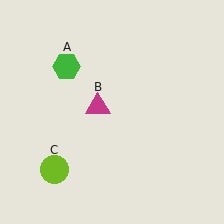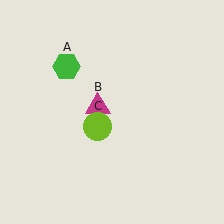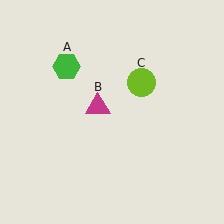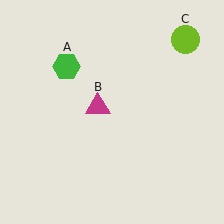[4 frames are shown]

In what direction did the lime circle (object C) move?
The lime circle (object C) moved up and to the right.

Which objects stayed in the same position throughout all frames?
Green hexagon (object A) and magenta triangle (object B) remained stationary.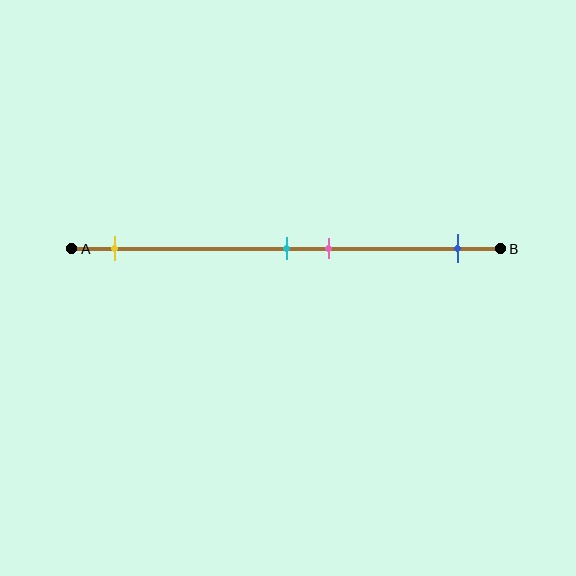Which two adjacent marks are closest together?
The cyan and pink marks are the closest adjacent pair.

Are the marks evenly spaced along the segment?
No, the marks are not evenly spaced.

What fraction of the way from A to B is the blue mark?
The blue mark is approximately 90% (0.9) of the way from A to B.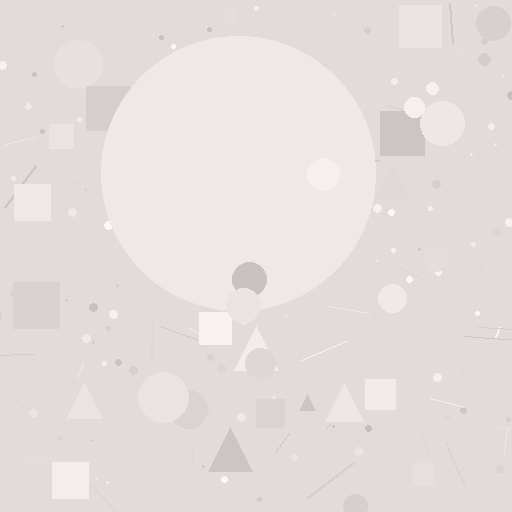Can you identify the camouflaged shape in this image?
The camouflaged shape is a circle.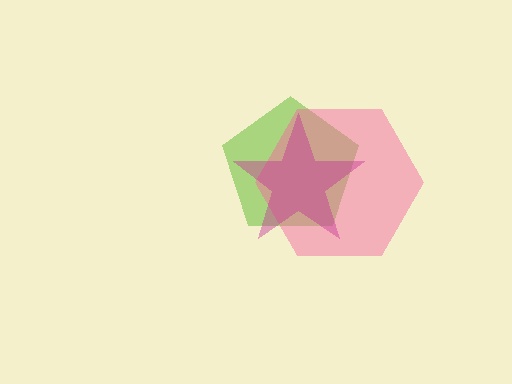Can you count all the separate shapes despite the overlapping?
Yes, there are 3 separate shapes.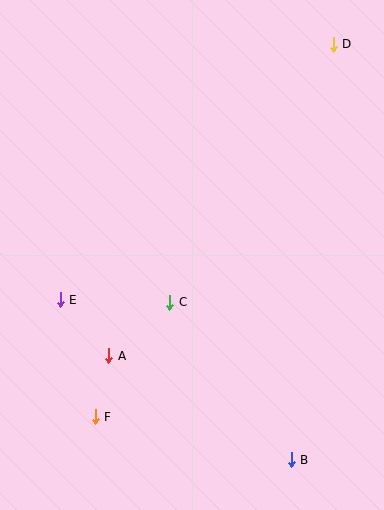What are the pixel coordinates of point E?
Point E is at (60, 300).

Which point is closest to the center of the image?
Point C at (170, 302) is closest to the center.